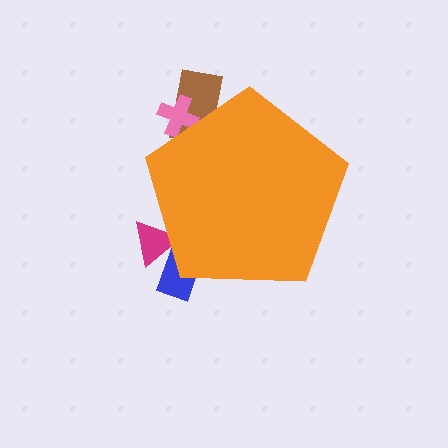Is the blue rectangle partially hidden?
Yes, the blue rectangle is partially hidden behind the orange pentagon.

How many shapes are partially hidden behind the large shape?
4 shapes are partially hidden.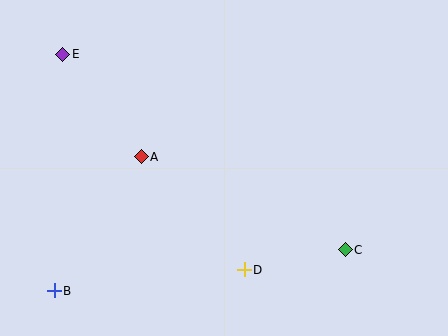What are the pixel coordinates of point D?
Point D is at (244, 270).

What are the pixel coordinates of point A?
Point A is at (141, 157).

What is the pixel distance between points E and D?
The distance between E and D is 282 pixels.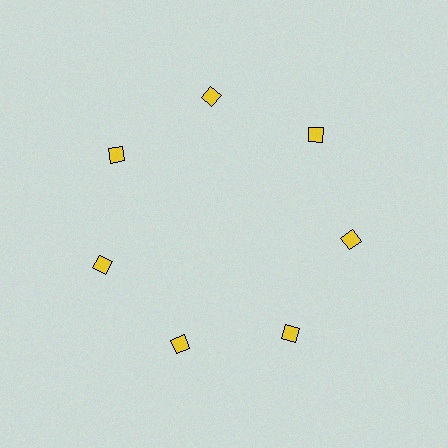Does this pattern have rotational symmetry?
Yes, this pattern has 7-fold rotational symmetry. It looks the same after rotating 51 degrees around the center.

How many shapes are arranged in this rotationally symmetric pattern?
There are 7 shapes, arranged in 7 groups of 1.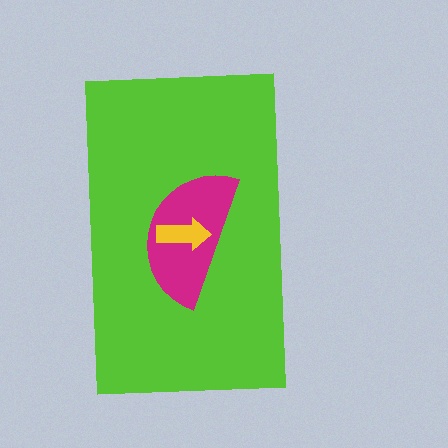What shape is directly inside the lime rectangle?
The magenta semicircle.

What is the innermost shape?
The yellow arrow.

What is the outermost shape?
The lime rectangle.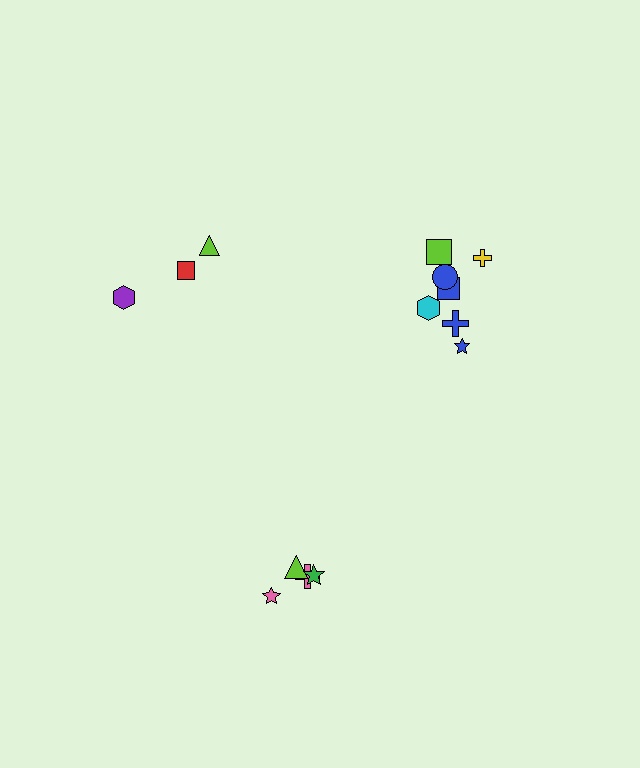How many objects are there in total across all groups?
There are 14 objects.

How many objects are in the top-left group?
There are 3 objects.